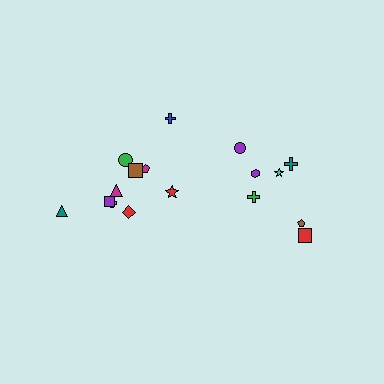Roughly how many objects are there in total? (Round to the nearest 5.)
Roughly 15 objects in total.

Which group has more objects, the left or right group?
The left group.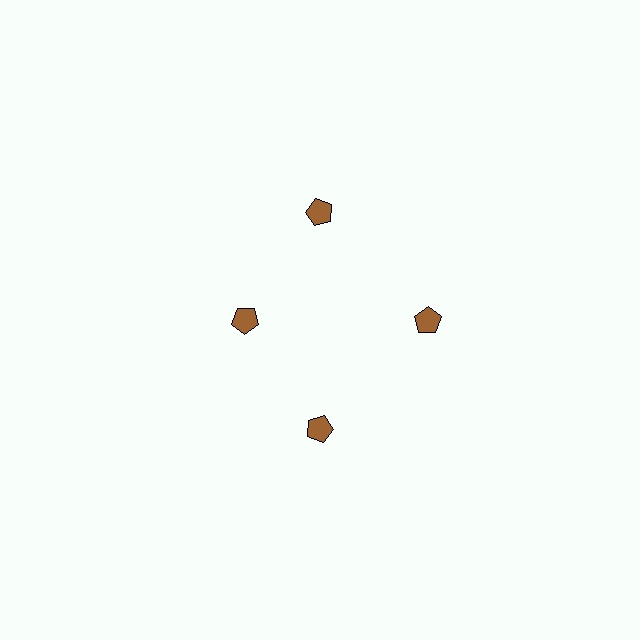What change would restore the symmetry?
The symmetry would be restored by moving it outward, back onto the ring so that all 4 pentagons sit at equal angles and equal distance from the center.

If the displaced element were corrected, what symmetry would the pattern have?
It would have 4-fold rotational symmetry — the pattern would map onto itself every 90 degrees.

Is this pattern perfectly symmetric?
No. The 4 brown pentagons are arranged in a ring, but one element near the 9 o'clock position is pulled inward toward the center, breaking the 4-fold rotational symmetry.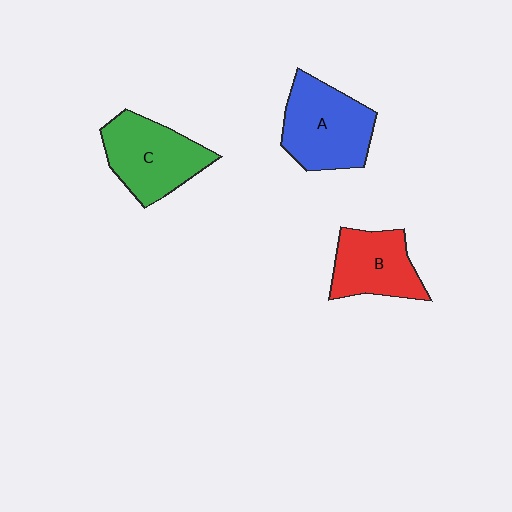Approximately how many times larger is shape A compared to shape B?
Approximately 1.3 times.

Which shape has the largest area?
Shape A (blue).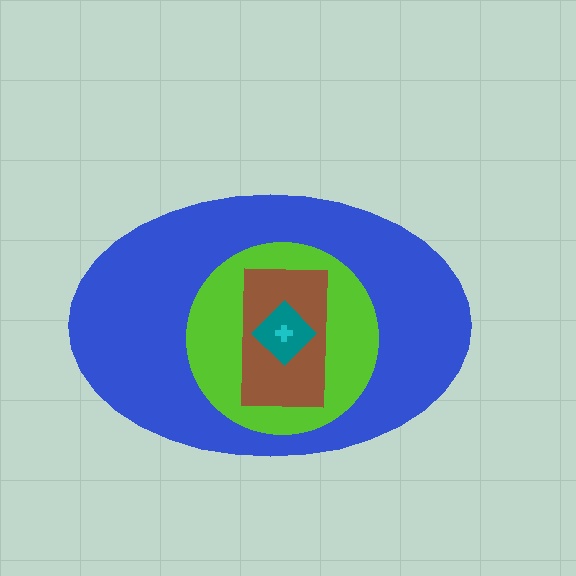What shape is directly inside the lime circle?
The brown rectangle.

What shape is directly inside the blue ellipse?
The lime circle.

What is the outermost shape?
The blue ellipse.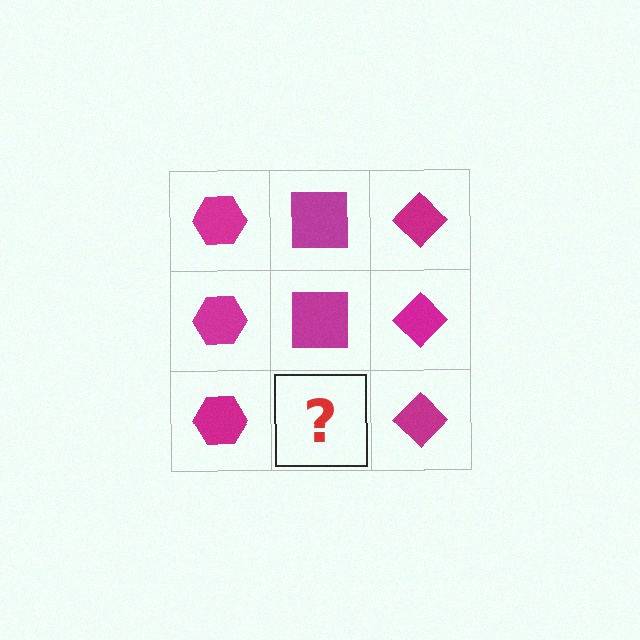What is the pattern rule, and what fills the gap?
The rule is that each column has a consistent shape. The gap should be filled with a magenta square.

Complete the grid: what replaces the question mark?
The question mark should be replaced with a magenta square.